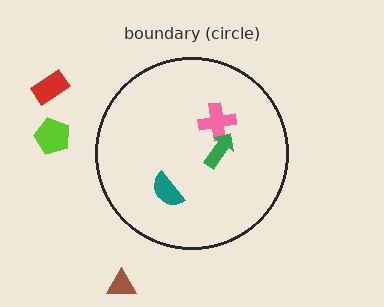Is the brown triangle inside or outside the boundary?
Outside.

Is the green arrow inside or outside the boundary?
Inside.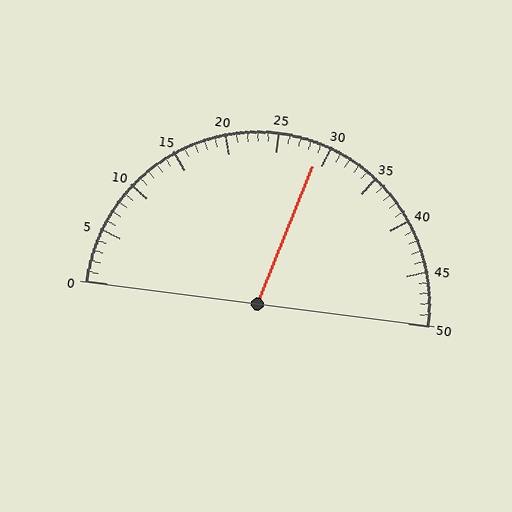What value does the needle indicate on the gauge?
The needle indicates approximately 29.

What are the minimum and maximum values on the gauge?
The gauge ranges from 0 to 50.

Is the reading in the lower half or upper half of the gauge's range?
The reading is in the upper half of the range (0 to 50).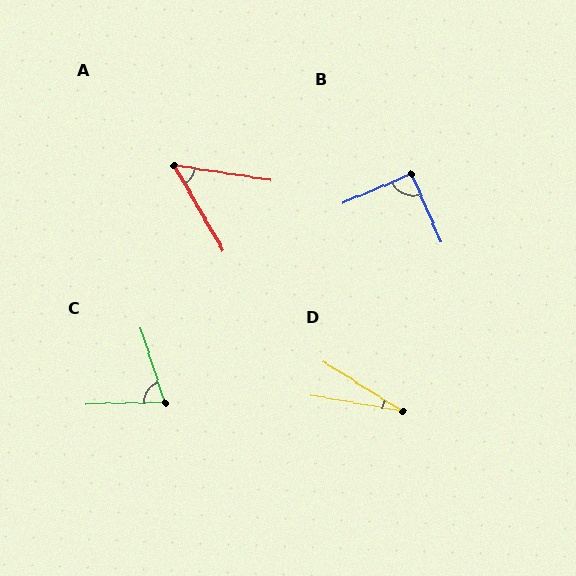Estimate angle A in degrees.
Approximately 51 degrees.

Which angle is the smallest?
D, at approximately 22 degrees.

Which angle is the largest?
B, at approximately 90 degrees.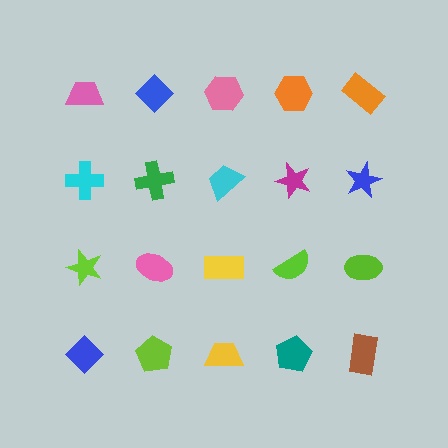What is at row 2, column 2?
A green cross.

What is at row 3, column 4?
A lime semicircle.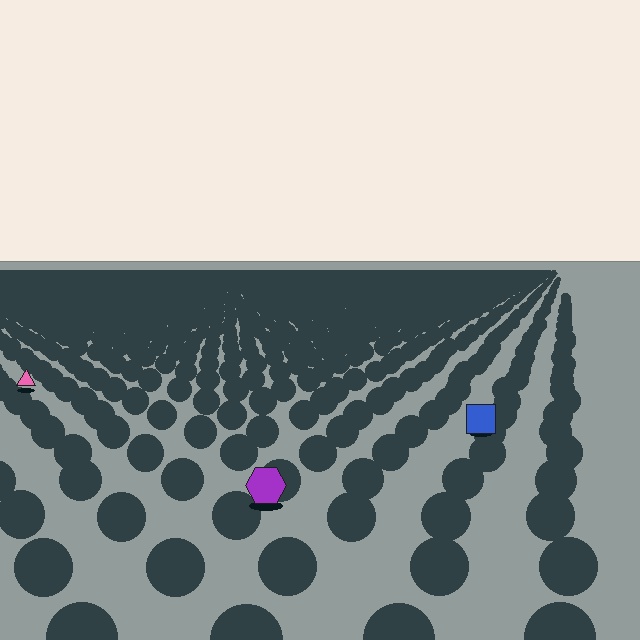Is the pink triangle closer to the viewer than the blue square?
No. The blue square is closer — you can tell from the texture gradient: the ground texture is coarser near it.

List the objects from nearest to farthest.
From nearest to farthest: the purple hexagon, the blue square, the pink triangle.